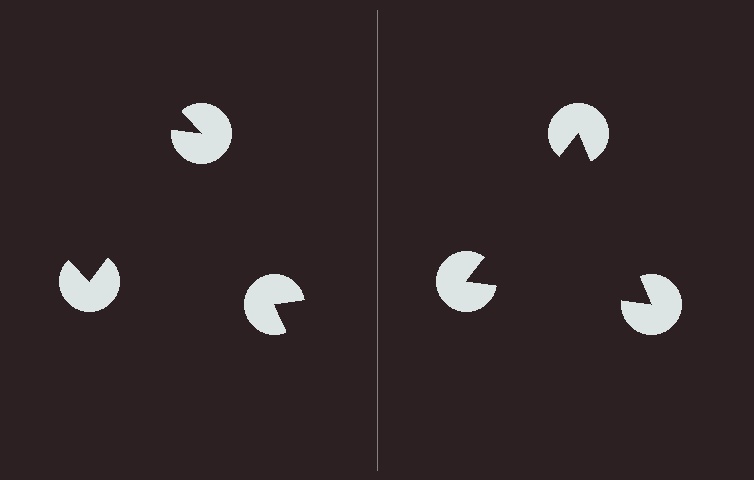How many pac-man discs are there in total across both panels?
6 — 3 on each side.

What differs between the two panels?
The pac-man discs are positioned identically on both sides; only the wedge orientations differ. On the right they align to a triangle; on the left they are misaligned.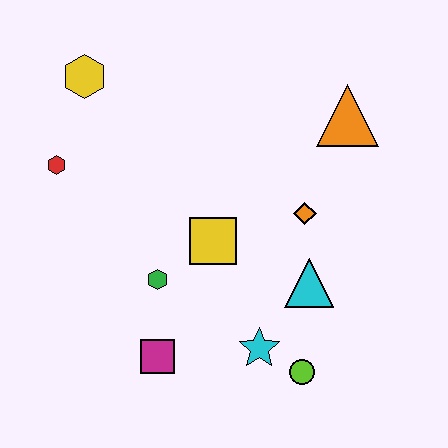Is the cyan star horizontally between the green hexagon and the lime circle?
Yes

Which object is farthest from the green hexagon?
The orange triangle is farthest from the green hexagon.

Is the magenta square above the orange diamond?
No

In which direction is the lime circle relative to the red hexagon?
The lime circle is to the right of the red hexagon.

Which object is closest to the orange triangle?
The orange diamond is closest to the orange triangle.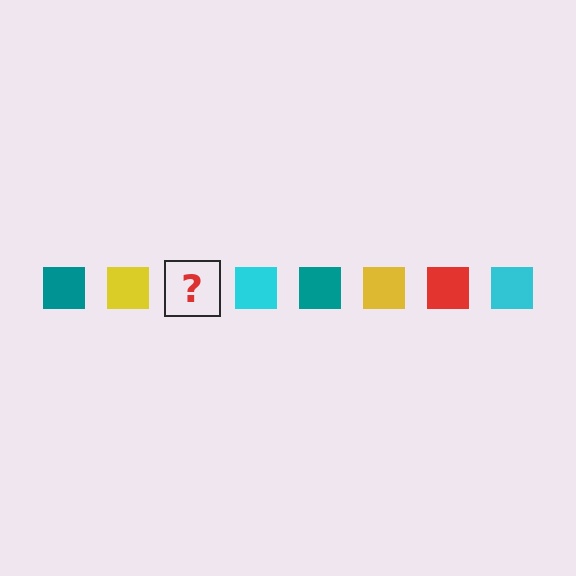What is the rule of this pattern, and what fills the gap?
The rule is that the pattern cycles through teal, yellow, red, cyan squares. The gap should be filled with a red square.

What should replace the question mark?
The question mark should be replaced with a red square.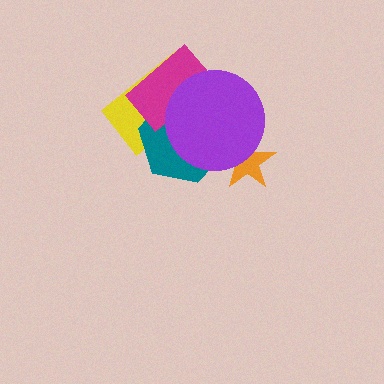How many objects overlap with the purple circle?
4 objects overlap with the purple circle.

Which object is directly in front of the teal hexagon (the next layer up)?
The orange star is directly in front of the teal hexagon.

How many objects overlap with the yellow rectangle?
3 objects overlap with the yellow rectangle.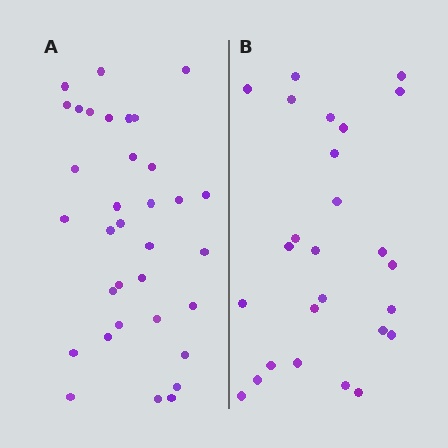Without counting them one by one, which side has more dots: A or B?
Region A (the left region) has more dots.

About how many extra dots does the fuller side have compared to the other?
Region A has roughly 8 or so more dots than region B.